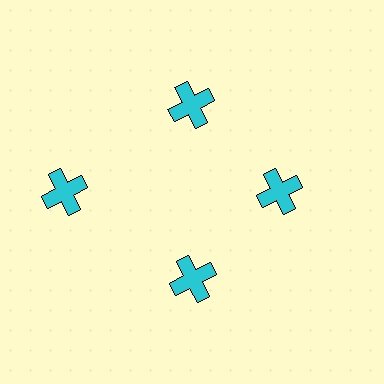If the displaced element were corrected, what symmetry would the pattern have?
It would have 4-fold rotational symmetry — the pattern would map onto itself every 90 degrees.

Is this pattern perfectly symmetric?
No. The 4 cyan crosses are arranged in a ring, but one element near the 9 o'clock position is pushed outward from the center, breaking the 4-fold rotational symmetry.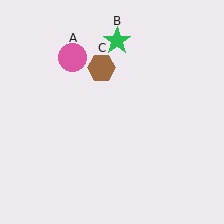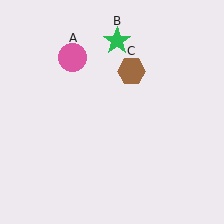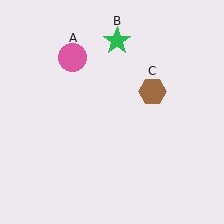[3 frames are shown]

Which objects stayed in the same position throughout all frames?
Pink circle (object A) and green star (object B) remained stationary.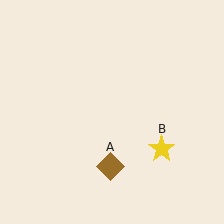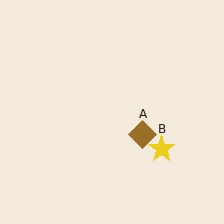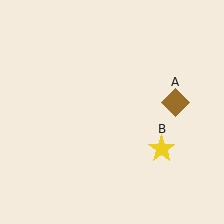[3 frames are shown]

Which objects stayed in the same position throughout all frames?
Yellow star (object B) remained stationary.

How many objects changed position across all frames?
1 object changed position: brown diamond (object A).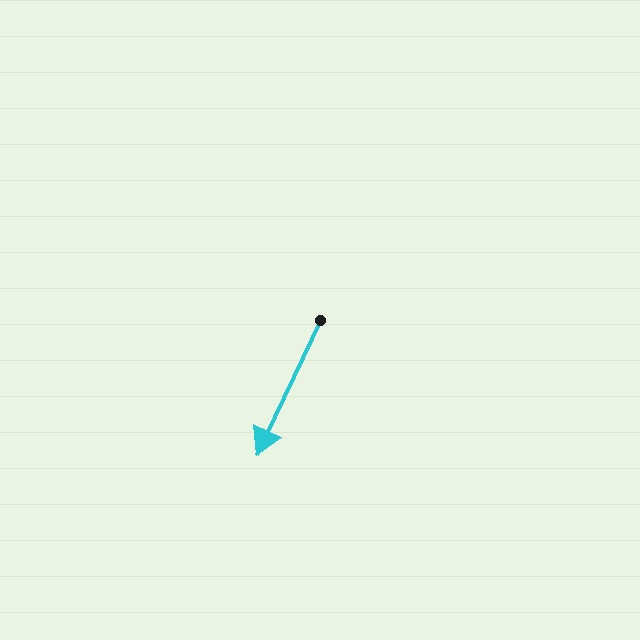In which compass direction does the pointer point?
Southwest.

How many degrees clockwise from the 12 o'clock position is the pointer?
Approximately 205 degrees.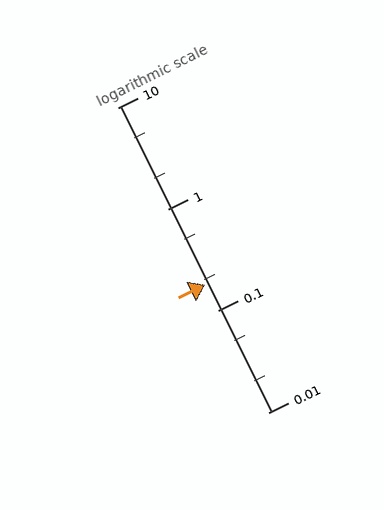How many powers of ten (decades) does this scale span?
The scale spans 3 decades, from 0.01 to 10.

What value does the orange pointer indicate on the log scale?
The pointer indicates approximately 0.18.